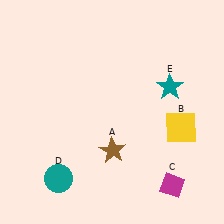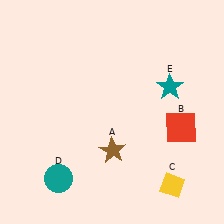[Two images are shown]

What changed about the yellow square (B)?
In Image 1, B is yellow. In Image 2, it changed to red.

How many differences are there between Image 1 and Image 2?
There are 2 differences between the two images.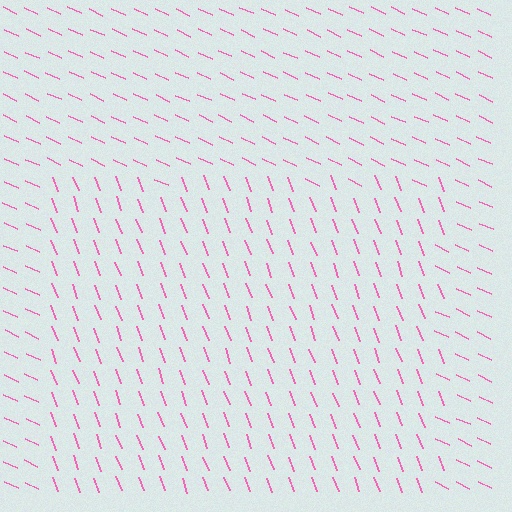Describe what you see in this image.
The image is filled with small pink line segments. A rectangle region in the image has lines oriented differently from the surrounding lines, creating a visible texture boundary.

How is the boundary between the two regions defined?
The boundary is defined purely by a change in line orientation (approximately 45 degrees difference). All lines are the same color and thickness.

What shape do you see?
I see a rectangle.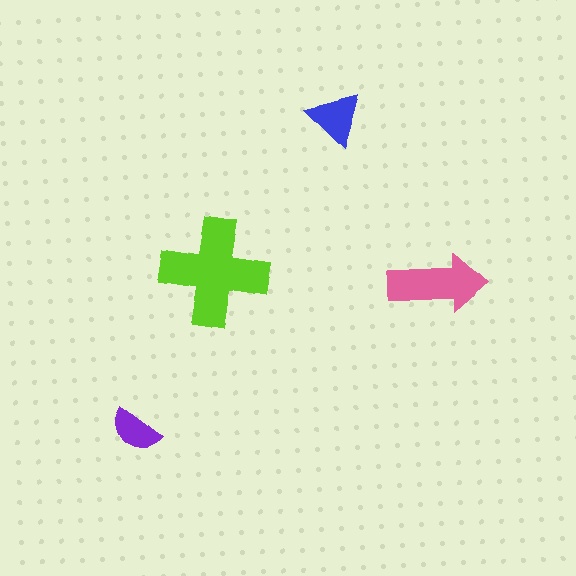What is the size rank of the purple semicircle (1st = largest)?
4th.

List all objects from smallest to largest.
The purple semicircle, the blue triangle, the pink arrow, the lime cross.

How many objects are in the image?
There are 4 objects in the image.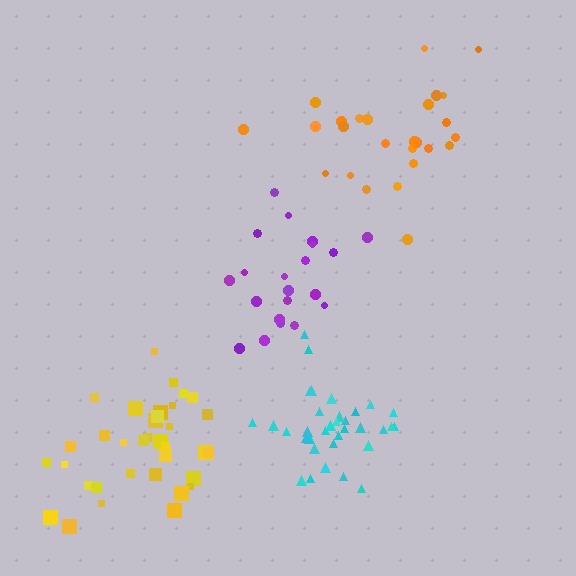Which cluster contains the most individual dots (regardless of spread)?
Yellow (35).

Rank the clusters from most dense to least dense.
cyan, yellow, purple, orange.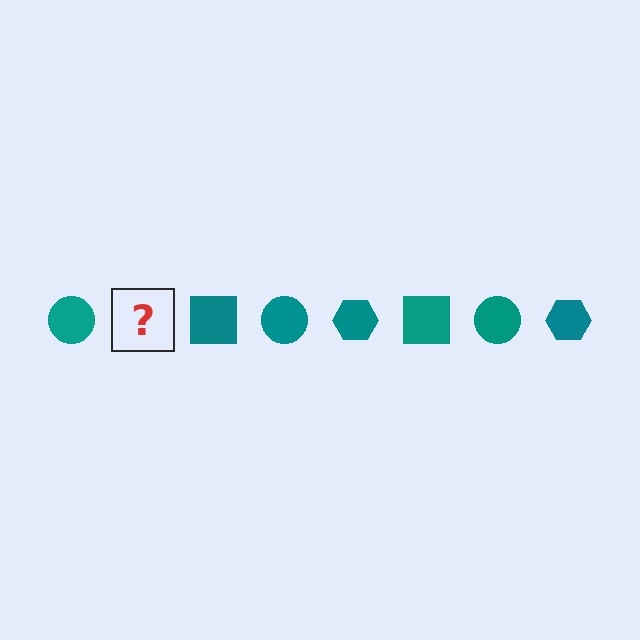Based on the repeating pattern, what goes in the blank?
The blank should be a teal hexagon.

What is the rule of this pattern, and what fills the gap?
The rule is that the pattern cycles through circle, hexagon, square shapes in teal. The gap should be filled with a teal hexagon.